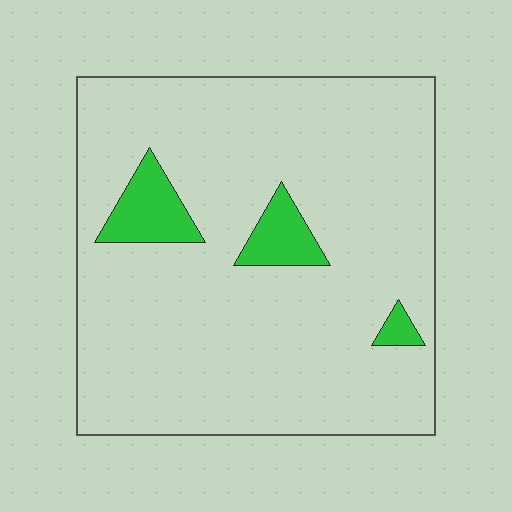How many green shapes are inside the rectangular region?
3.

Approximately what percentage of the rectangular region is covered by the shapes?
Approximately 10%.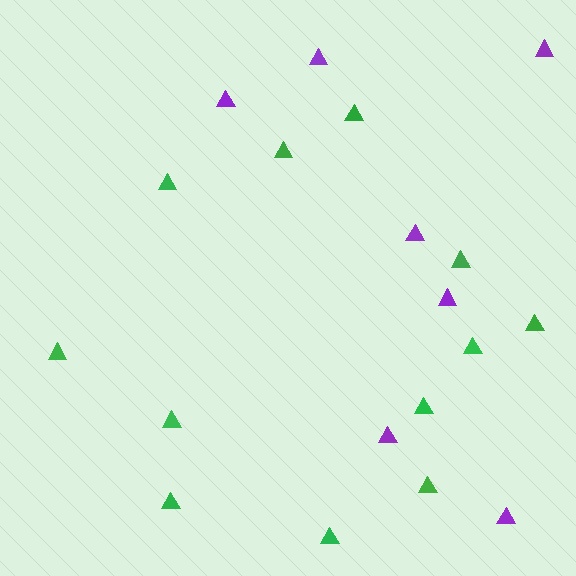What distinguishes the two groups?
There are 2 groups: one group of purple triangles (7) and one group of green triangles (12).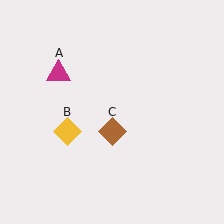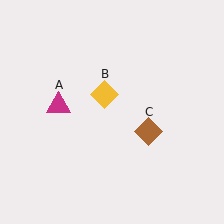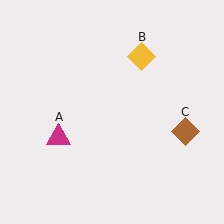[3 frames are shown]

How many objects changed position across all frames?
3 objects changed position: magenta triangle (object A), yellow diamond (object B), brown diamond (object C).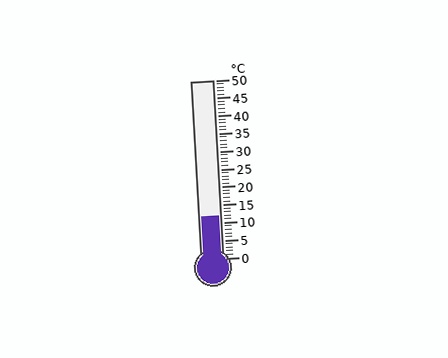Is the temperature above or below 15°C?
The temperature is below 15°C.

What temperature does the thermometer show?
The thermometer shows approximately 12°C.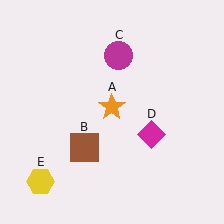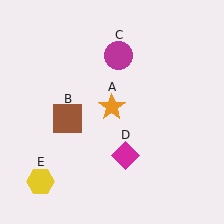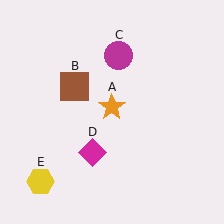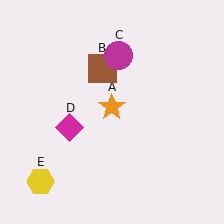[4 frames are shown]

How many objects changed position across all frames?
2 objects changed position: brown square (object B), magenta diamond (object D).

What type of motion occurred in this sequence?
The brown square (object B), magenta diamond (object D) rotated clockwise around the center of the scene.